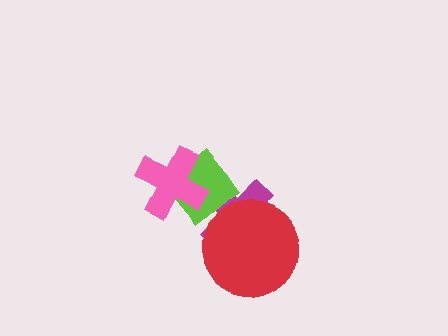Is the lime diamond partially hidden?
Yes, it is partially covered by another shape.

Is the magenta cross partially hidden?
Yes, it is partially covered by another shape.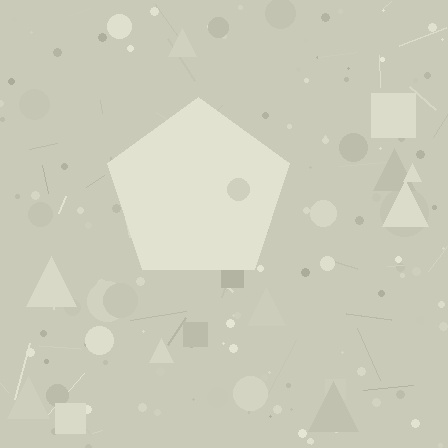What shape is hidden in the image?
A pentagon is hidden in the image.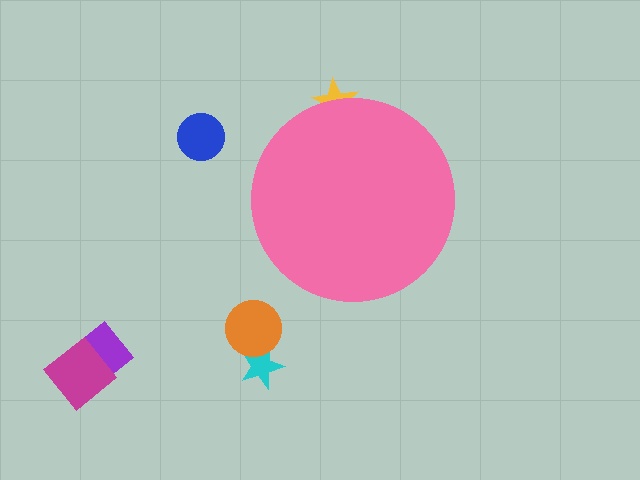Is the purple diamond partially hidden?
No, the purple diamond is fully visible.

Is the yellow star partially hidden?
Yes, the yellow star is partially hidden behind the pink circle.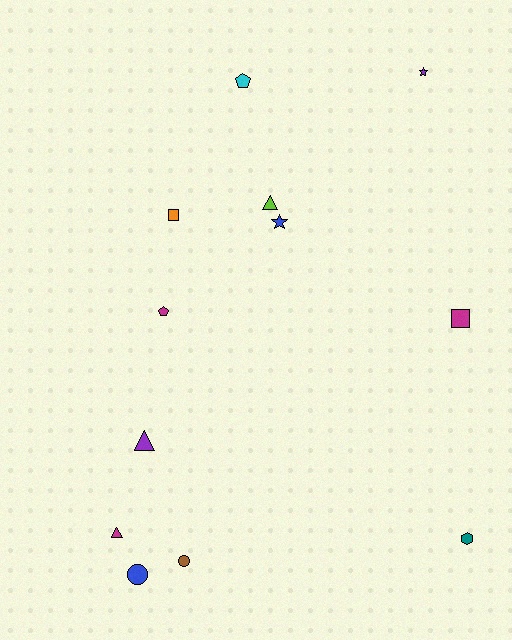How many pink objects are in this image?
There are no pink objects.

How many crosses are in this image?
There are no crosses.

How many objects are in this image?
There are 12 objects.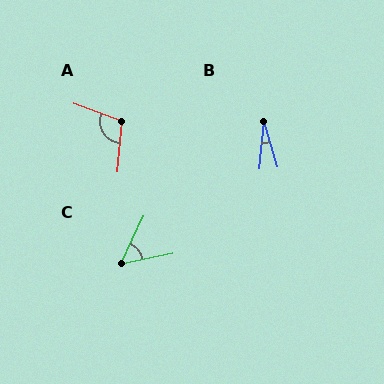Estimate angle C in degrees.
Approximately 53 degrees.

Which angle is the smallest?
B, at approximately 22 degrees.